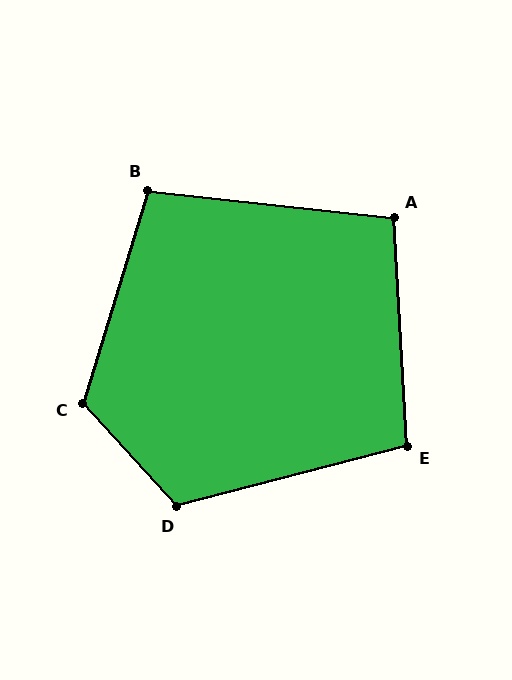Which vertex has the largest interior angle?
C, at approximately 121 degrees.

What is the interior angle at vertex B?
Approximately 101 degrees (obtuse).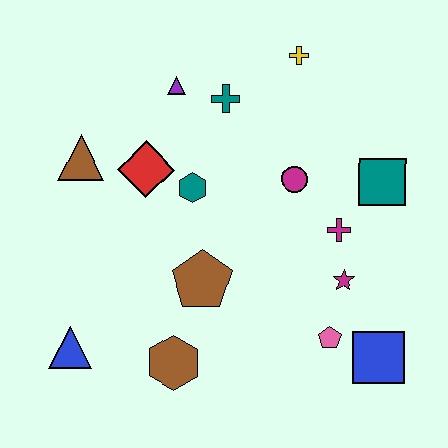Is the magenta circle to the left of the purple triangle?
No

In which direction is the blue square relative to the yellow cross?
The blue square is below the yellow cross.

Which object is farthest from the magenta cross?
The blue triangle is farthest from the magenta cross.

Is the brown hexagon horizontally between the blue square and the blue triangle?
Yes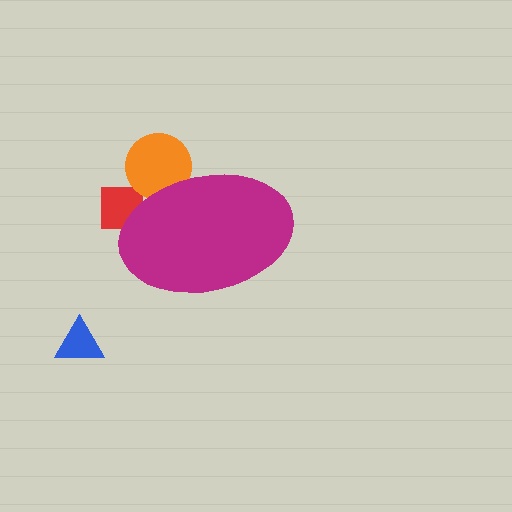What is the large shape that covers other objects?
A magenta ellipse.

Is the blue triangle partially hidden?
No, the blue triangle is fully visible.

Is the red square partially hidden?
Yes, the red square is partially hidden behind the magenta ellipse.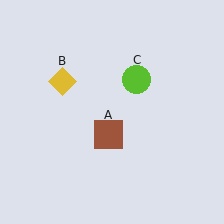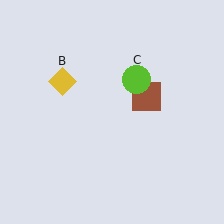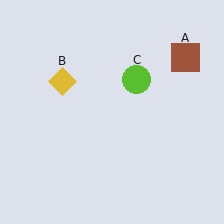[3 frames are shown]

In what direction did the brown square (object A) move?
The brown square (object A) moved up and to the right.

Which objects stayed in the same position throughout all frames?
Yellow diamond (object B) and lime circle (object C) remained stationary.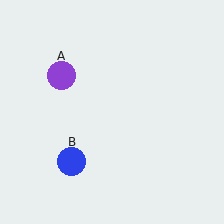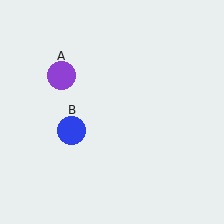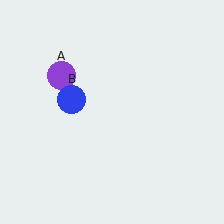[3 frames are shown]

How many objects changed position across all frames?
1 object changed position: blue circle (object B).